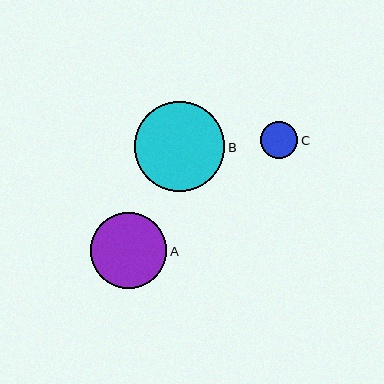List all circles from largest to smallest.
From largest to smallest: B, A, C.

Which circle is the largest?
Circle B is the largest with a size of approximately 90 pixels.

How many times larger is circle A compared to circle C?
Circle A is approximately 2.0 times the size of circle C.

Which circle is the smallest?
Circle C is the smallest with a size of approximately 38 pixels.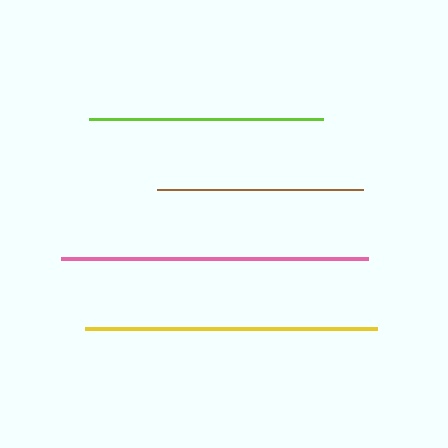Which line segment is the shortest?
The brown line is the shortest at approximately 206 pixels.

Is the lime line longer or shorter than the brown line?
The lime line is longer than the brown line.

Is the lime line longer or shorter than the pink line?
The pink line is longer than the lime line.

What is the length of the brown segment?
The brown segment is approximately 206 pixels long.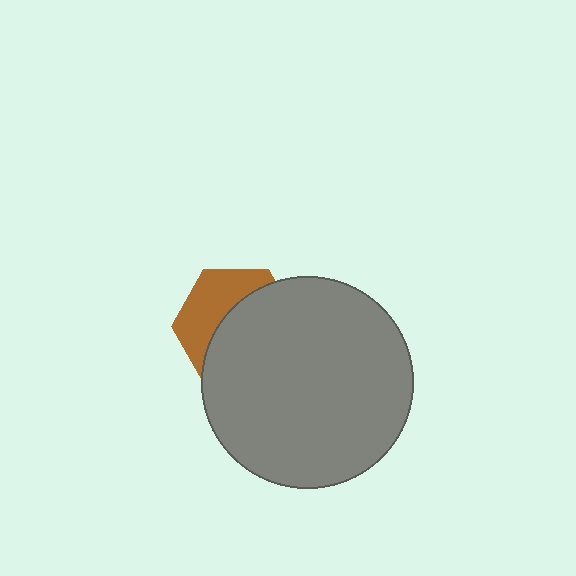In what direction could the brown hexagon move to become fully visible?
The brown hexagon could move toward the upper-left. That would shift it out from behind the gray circle entirely.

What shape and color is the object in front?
The object in front is a gray circle.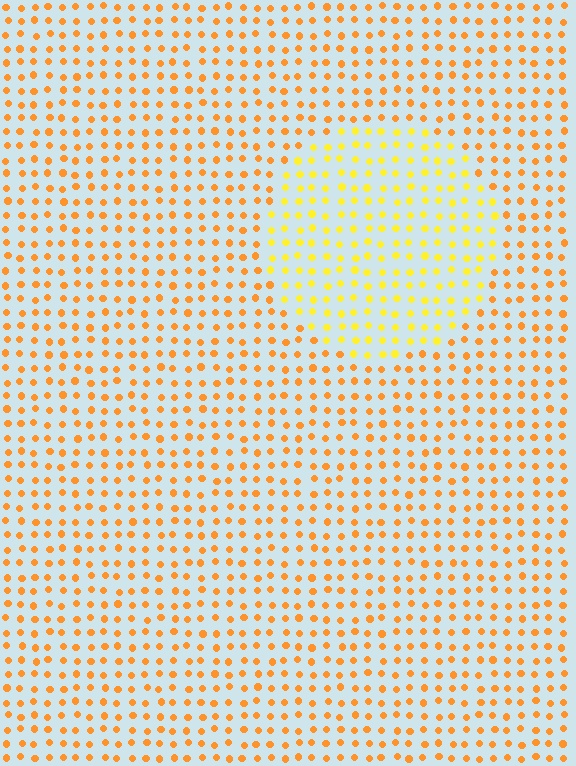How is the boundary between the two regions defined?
The boundary is defined purely by a slight shift in hue (about 27 degrees). Spacing, size, and orientation are identical on both sides.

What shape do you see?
I see a circle.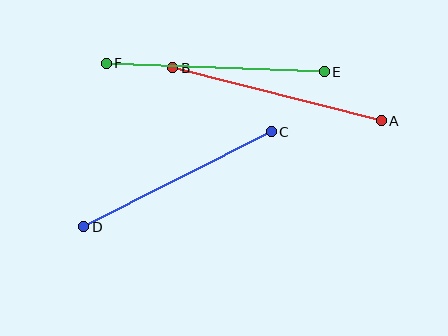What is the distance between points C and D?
The distance is approximately 210 pixels.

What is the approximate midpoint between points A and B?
The midpoint is at approximately (277, 94) pixels.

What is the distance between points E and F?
The distance is approximately 218 pixels.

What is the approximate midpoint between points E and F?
The midpoint is at approximately (215, 67) pixels.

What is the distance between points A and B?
The distance is approximately 215 pixels.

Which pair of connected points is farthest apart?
Points E and F are farthest apart.